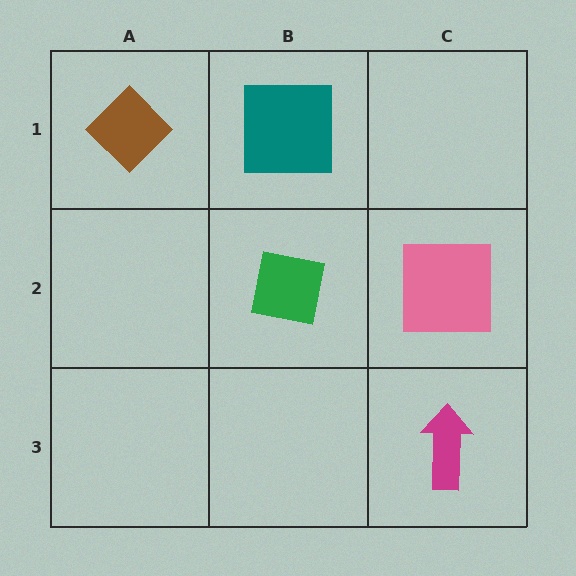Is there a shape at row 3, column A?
No, that cell is empty.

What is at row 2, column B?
A green square.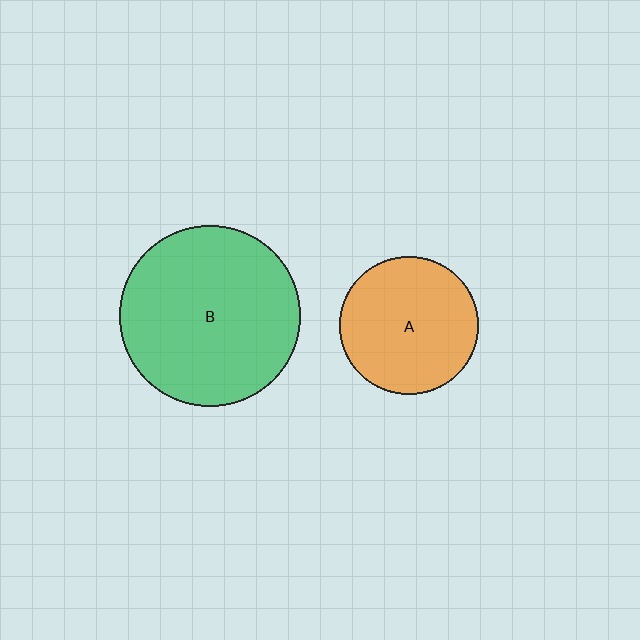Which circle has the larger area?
Circle B (green).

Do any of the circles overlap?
No, none of the circles overlap.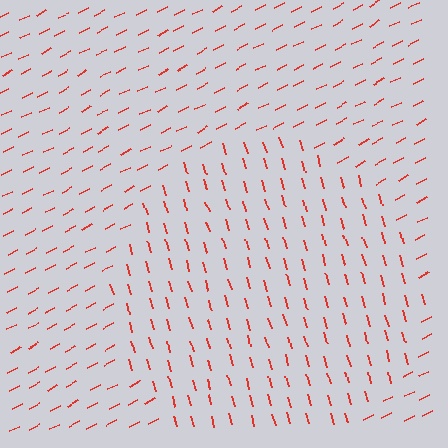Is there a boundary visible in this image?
Yes, there is a texture boundary formed by a change in line orientation.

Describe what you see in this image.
The image is filled with small red line segments. A circle region in the image has lines oriented differently from the surrounding lines, creating a visible texture boundary.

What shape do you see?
I see a circle.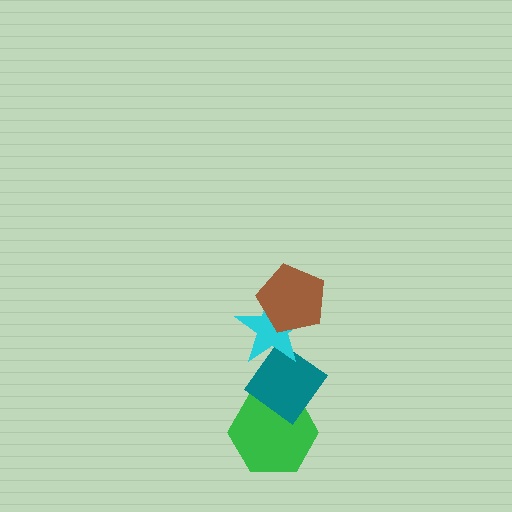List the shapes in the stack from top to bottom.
From top to bottom: the brown pentagon, the cyan star, the teal diamond, the green hexagon.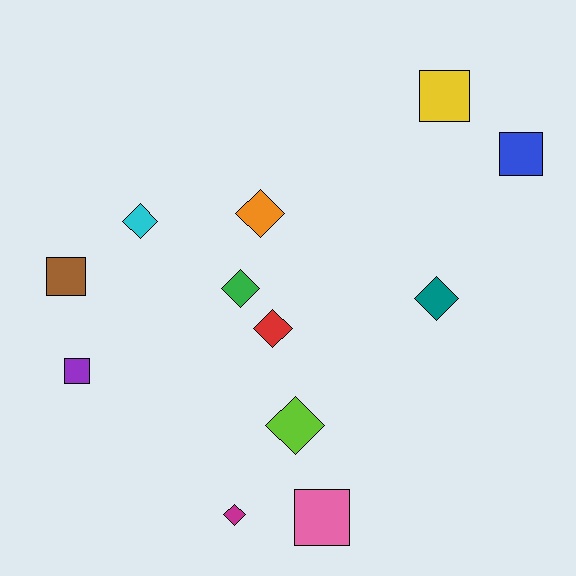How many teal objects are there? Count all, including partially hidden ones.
There is 1 teal object.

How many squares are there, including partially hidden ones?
There are 5 squares.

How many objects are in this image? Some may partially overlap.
There are 12 objects.